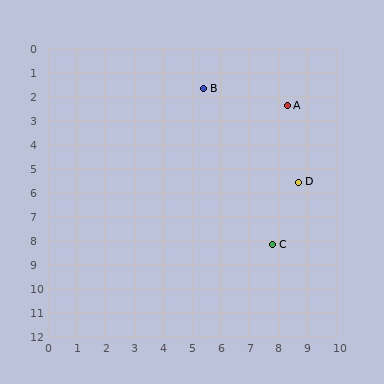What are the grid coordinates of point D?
Point D is at approximately (8.7, 5.6).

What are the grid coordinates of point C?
Point C is at approximately (7.8, 8.2).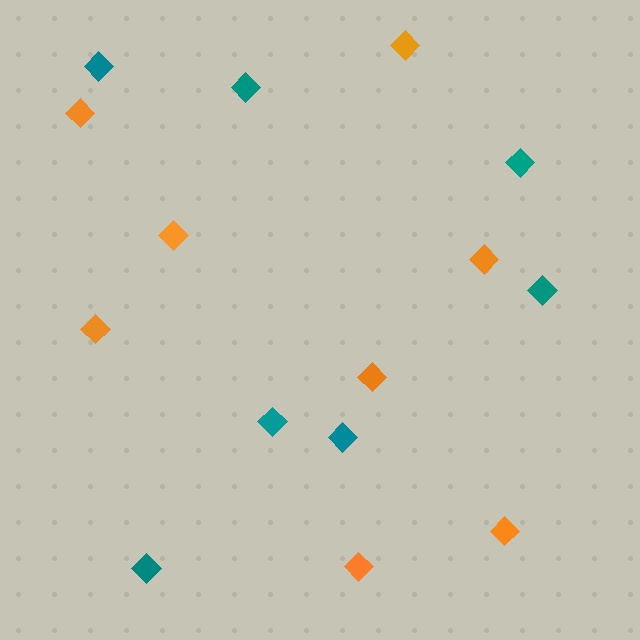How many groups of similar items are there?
There are 2 groups: one group of orange diamonds (8) and one group of teal diamonds (7).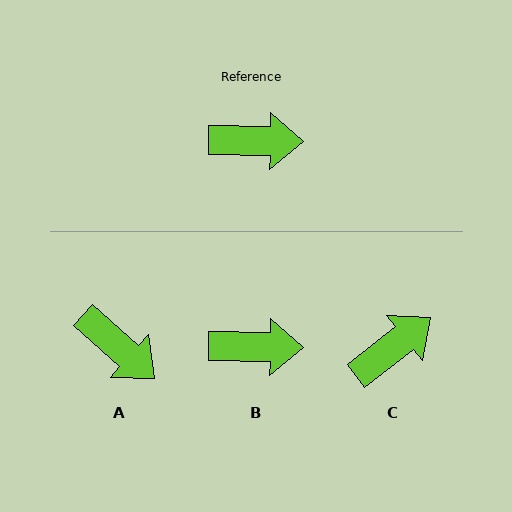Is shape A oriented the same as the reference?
No, it is off by about 41 degrees.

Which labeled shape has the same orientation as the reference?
B.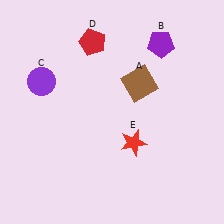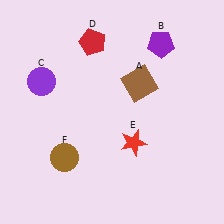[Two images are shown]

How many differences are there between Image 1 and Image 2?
There is 1 difference between the two images.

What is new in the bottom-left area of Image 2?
A brown circle (F) was added in the bottom-left area of Image 2.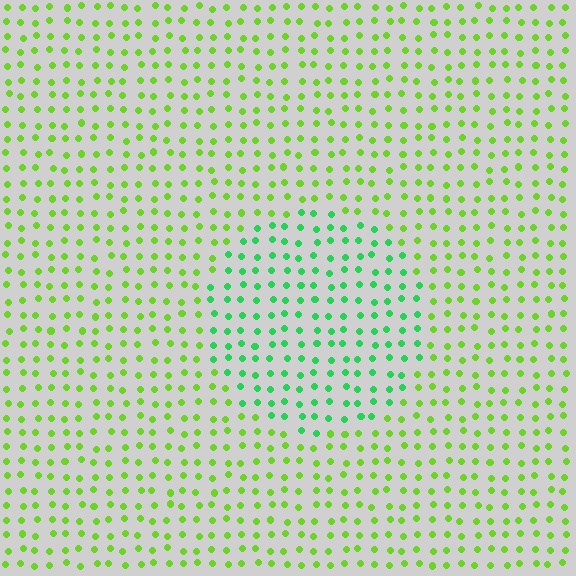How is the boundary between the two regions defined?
The boundary is defined purely by a slight shift in hue (about 41 degrees). Spacing, size, and orientation are identical on both sides.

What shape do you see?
I see a circle.